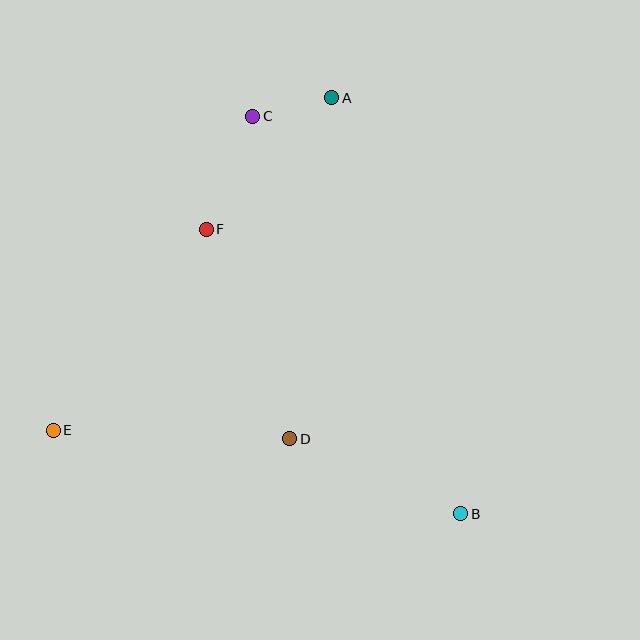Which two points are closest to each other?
Points A and C are closest to each other.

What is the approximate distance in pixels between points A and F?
The distance between A and F is approximately 182 pixels.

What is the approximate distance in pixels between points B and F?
The distance between B and F is approximately 382 pixels.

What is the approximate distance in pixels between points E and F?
The distance between E and F is approximately 253 pixels.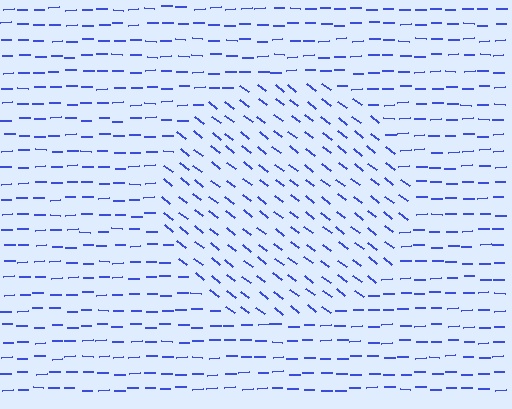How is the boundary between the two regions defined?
The boundary is defined purely by a change in line orientation (approximately 39 degrees difference). All lines are the same color and thickness.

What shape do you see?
I see a circle.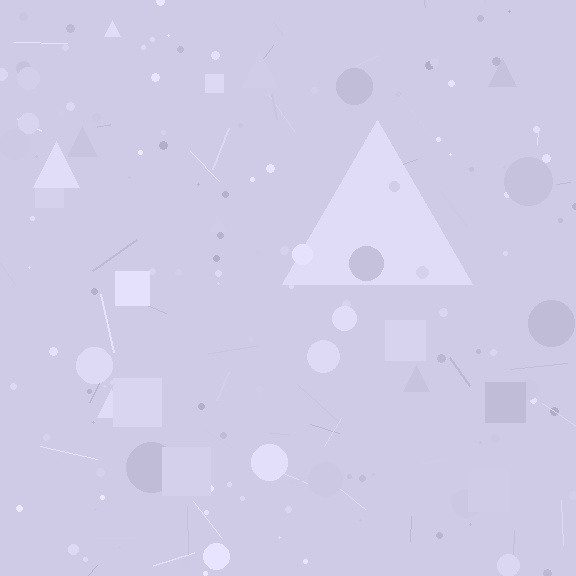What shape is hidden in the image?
A triangle is hidden in the image.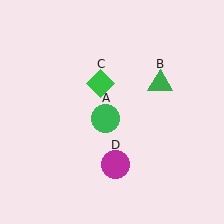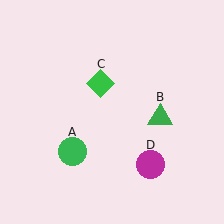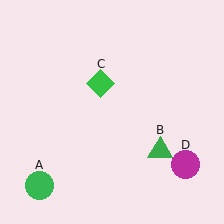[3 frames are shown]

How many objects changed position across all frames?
3 objects changed position: green circle (object A), green triangle (object B), magenta circle (object D).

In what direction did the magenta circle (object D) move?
The magenta circle (object D) moved right.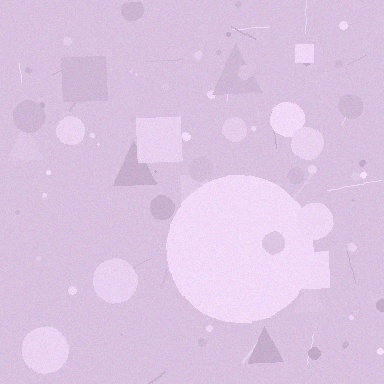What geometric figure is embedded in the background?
A circle is embedded in the background.